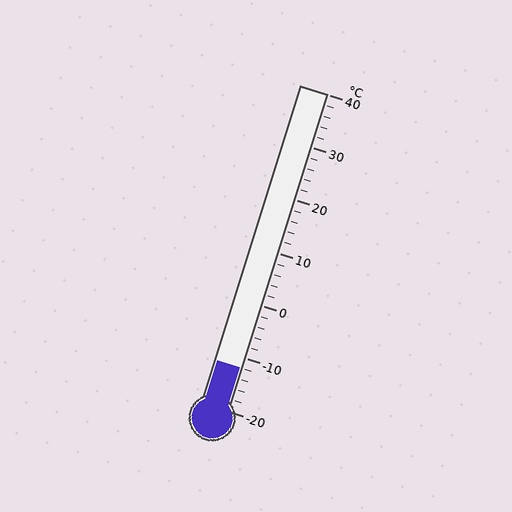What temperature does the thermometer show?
The thermometer shows approximately -12°C.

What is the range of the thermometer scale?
The thermometer scale ranges from -20°C to 40°C.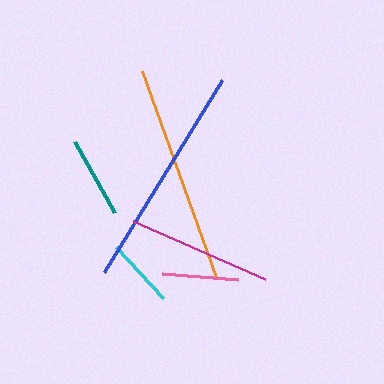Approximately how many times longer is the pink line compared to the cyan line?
The pink line is approximately 1.1 times the length of the cyan line.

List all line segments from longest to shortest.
From longest to shortest: blue, orange, magenta, teal, pink, cyan.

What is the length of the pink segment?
The pink segment is approximately 77 pixels long.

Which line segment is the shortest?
The cyan line is the shortest at approximately 69 pixels.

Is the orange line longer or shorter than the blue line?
The blue line is longer than the orange line.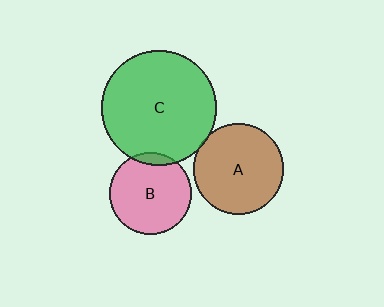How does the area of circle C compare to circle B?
Approximately 1.9 times.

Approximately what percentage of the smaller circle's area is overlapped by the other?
Approximately 5%.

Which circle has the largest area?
Circle C (green).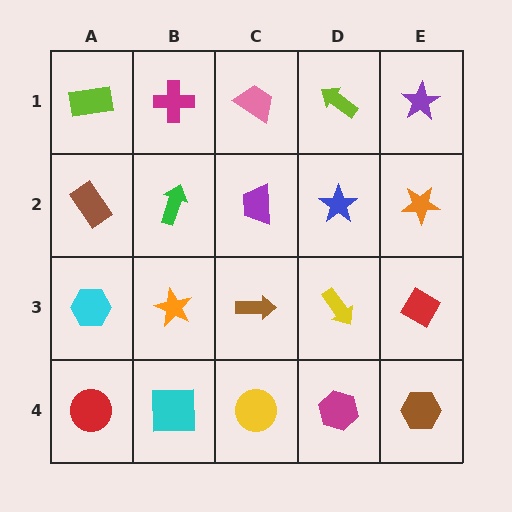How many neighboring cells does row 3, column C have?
4.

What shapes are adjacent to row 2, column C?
A pink trapezoid (row 1, column C), a brown arrow (row 3, column C), a green arrow (row 2, column B), a blue star (row 2, column D).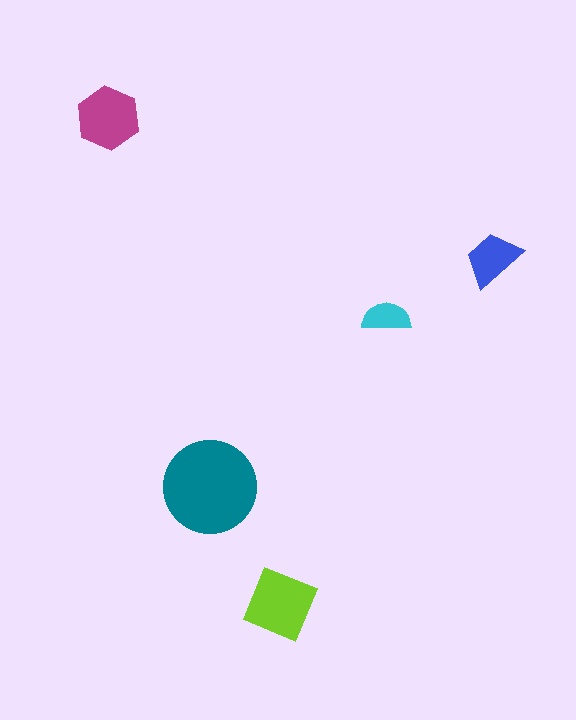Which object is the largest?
The teal circle.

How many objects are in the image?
There are 5 objects in the image.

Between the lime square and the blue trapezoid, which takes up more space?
The lime square.